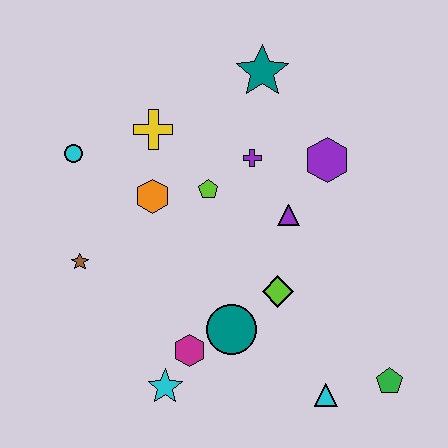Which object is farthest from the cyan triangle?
The cyan circle is farthest from the cyan triangle.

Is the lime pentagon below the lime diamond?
No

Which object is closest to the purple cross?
The lime pentagon is closest to the purple cross.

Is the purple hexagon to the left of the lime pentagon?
No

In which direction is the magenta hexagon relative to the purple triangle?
The magenta hexagon is below the purple triangle.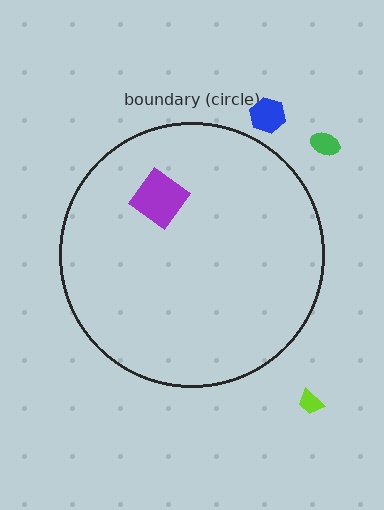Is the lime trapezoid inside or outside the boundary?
Outside.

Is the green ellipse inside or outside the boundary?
Outside.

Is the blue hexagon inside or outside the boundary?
Outside.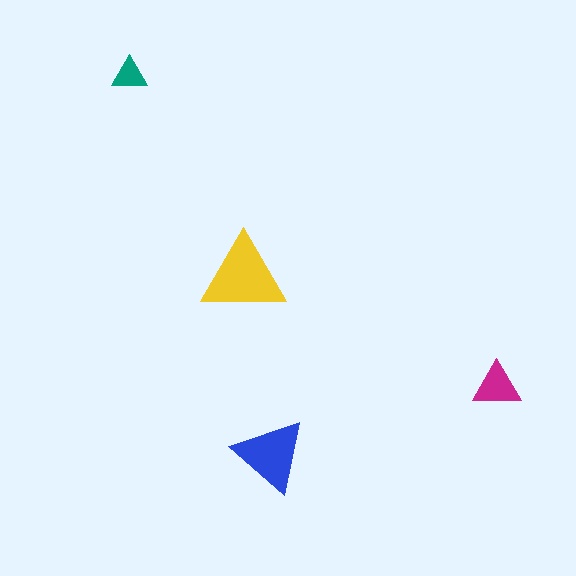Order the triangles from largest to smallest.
the yellow one, the blue one, the magenta one, the teal one.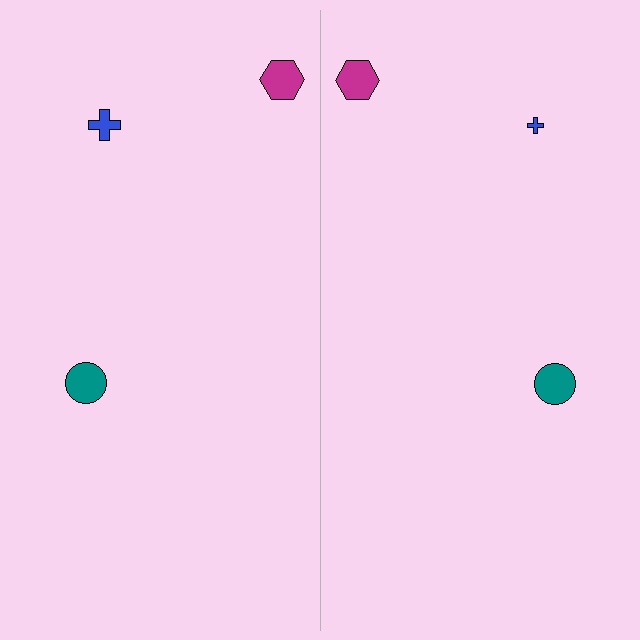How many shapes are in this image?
There are 6 shapes in this image.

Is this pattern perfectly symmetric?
No, the pattern is not perfectly symmetric. The blue cross on the right side has a different size than its mirror counterpart.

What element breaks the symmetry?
The blue cross on the right side has a different size than its mirror counterpart.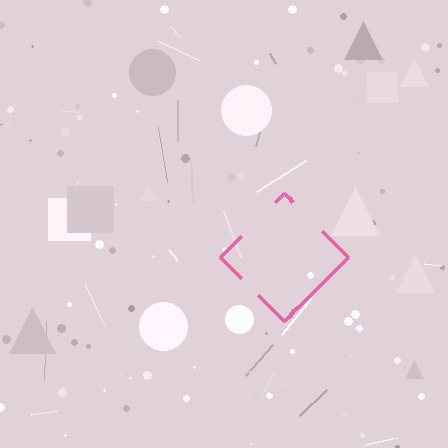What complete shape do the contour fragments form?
The contour fragments form a diamond.